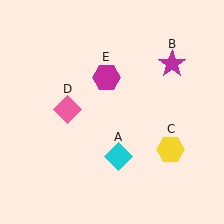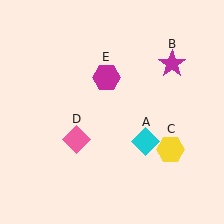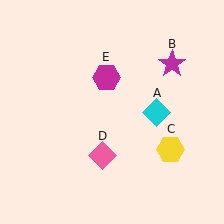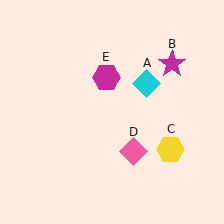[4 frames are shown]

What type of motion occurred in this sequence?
The cyan diamond (object A), pink diamond (object D) rotated counterclockwise around the center of the scene.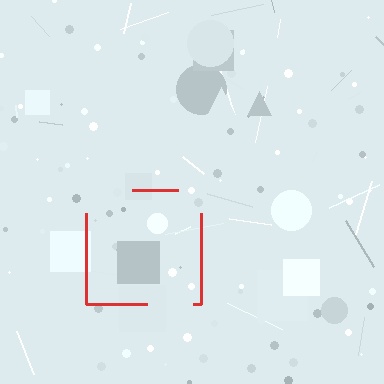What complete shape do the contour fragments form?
The contour fragments form a square.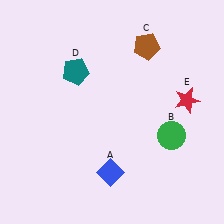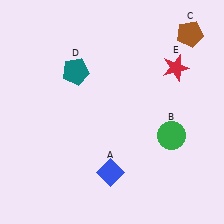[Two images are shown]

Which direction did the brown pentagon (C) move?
The brown pentagon (C) moved right.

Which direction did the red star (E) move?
The red star (E) moved up.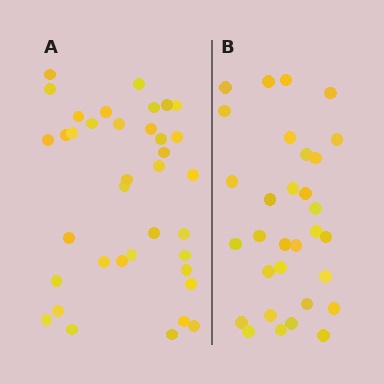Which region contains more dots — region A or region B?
Region A (the left region) has more dots.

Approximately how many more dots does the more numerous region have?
Region A has about 6 more dots than region B.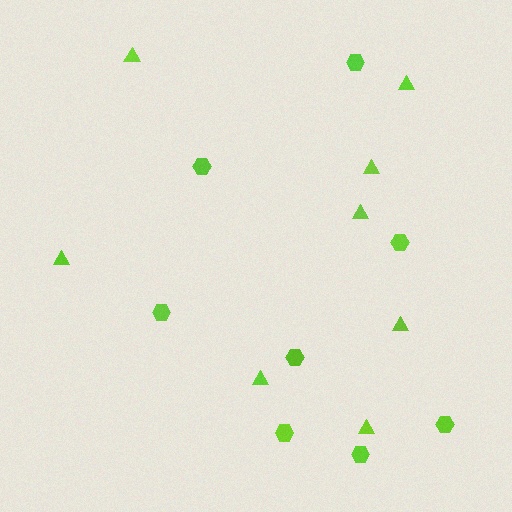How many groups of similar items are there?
There are 2 groups: one group of triangles (8) and one group of hexagons (8).